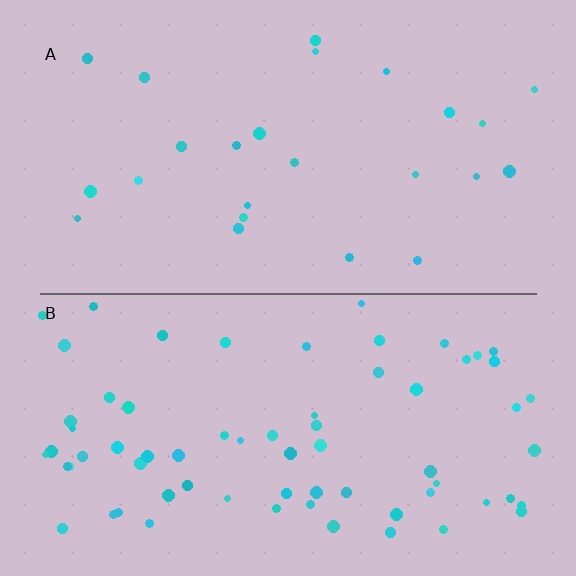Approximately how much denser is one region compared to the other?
Approximately 2.8× — region B over region A.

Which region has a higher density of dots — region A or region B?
B (the bottom).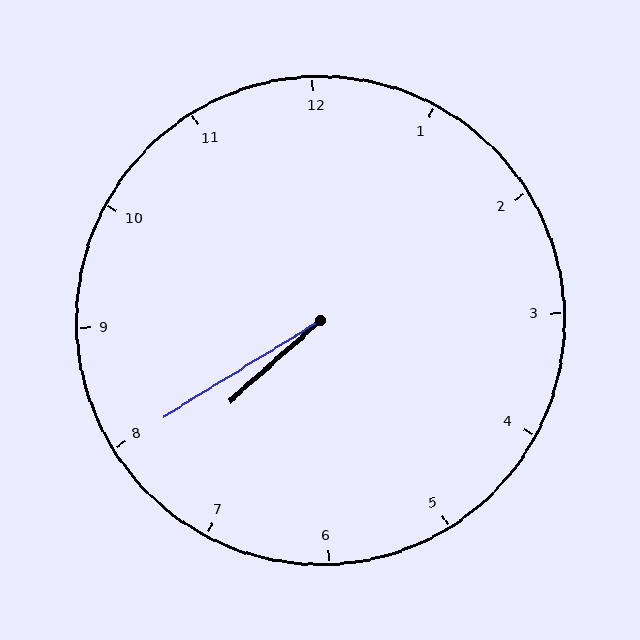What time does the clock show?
7:40.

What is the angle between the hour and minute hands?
Approximately 10 degrees.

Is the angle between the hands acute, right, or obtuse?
It is acute.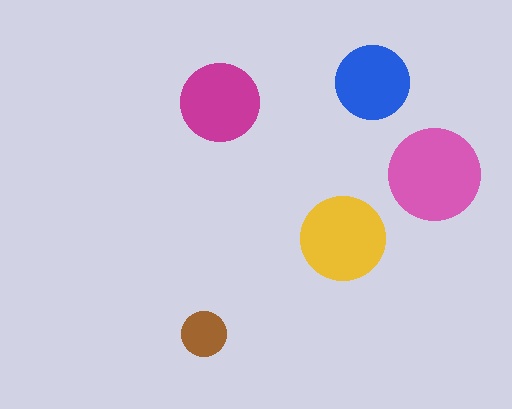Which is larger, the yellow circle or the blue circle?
The yellow one.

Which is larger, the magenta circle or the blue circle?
The magenta one.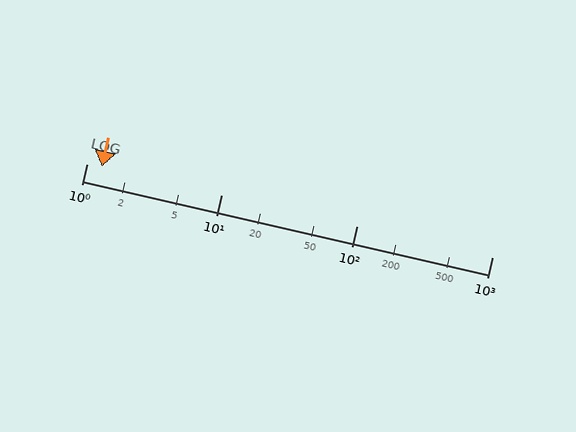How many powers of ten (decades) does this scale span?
The scale spans 3 decades, from 1 to 1000.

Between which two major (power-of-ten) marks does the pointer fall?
The pointer is between 1 and 10.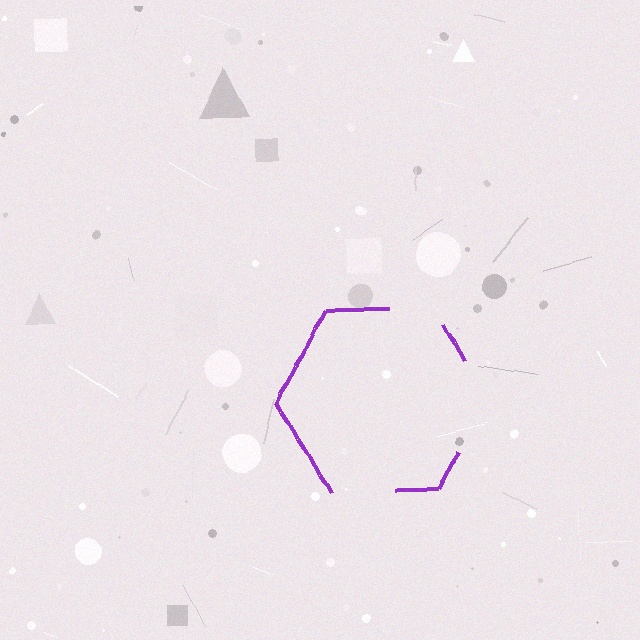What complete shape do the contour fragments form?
The contour fragments form a hexagon.